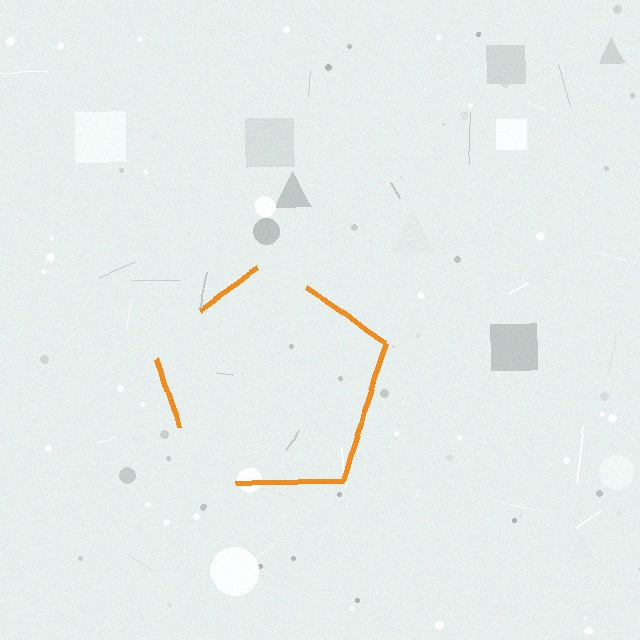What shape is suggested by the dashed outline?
The dashed outline suggests a pentagon.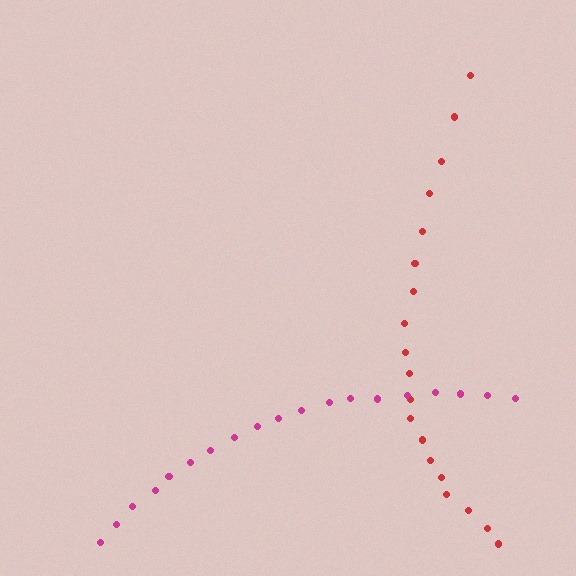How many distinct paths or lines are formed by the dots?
There are 2 distinct paths.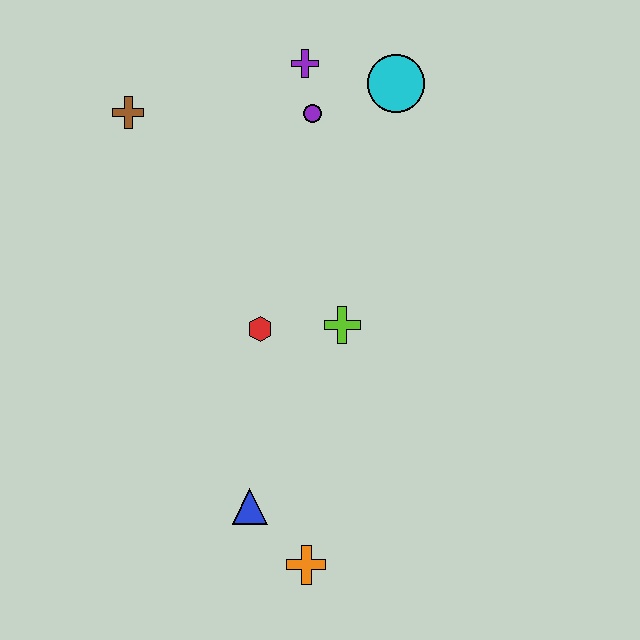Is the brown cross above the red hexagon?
Yes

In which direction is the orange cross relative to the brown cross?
The orange cross is below the brown cross.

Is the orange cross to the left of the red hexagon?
No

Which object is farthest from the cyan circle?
The orange cross is farthest from the cyan circle.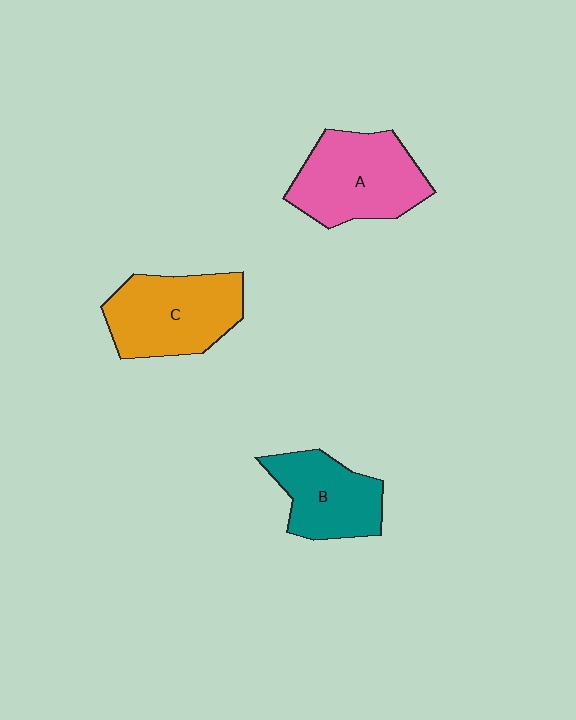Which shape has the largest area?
Shape A (pink).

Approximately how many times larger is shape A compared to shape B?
Approximately 1.3 times.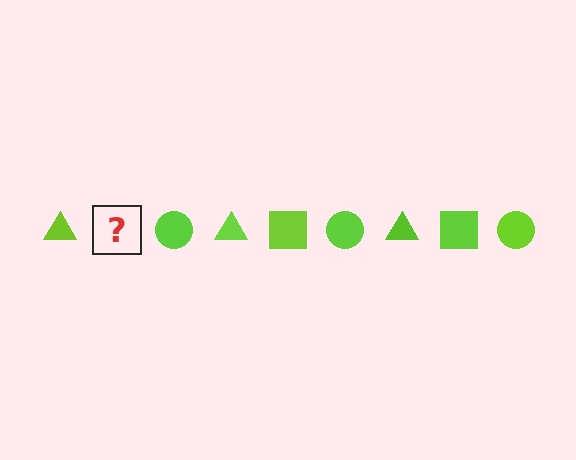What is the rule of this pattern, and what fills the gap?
The rule is that the pattern cycles through triangle, square, circle shapes in lime. The gap should be filled with a lime square.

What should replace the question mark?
The question mark should be replaced with a lime square.